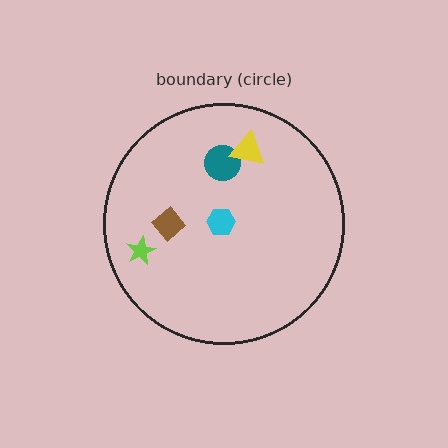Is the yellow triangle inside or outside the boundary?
Inside.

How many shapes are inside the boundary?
5 inside, 0 outside.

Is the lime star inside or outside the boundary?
Inside.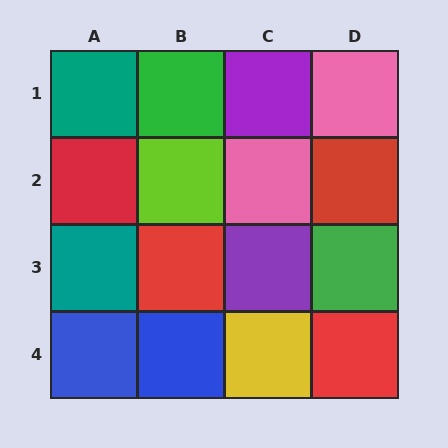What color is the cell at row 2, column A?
Red.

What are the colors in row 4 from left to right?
Blue, blue, yellow, red.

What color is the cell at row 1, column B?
Green.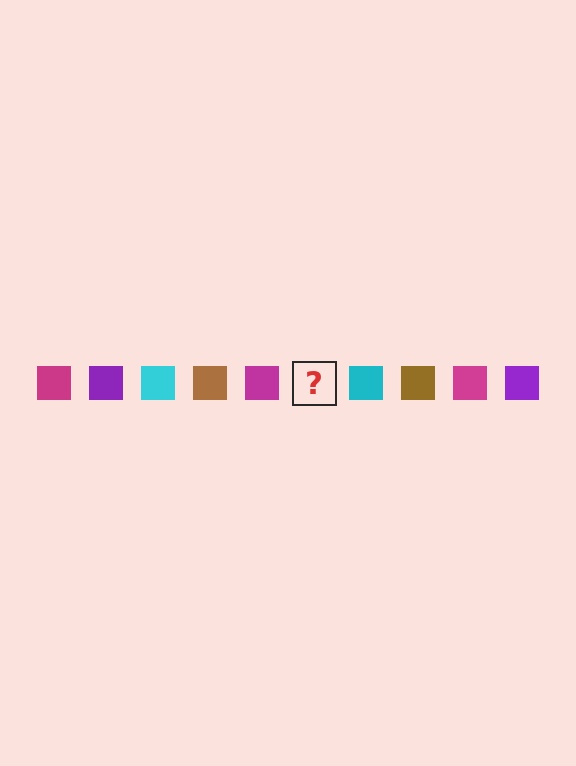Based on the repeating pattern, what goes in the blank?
The blank should be a purple square.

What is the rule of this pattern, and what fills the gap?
The rule is that the pattern cycles through magenta, purple, cyan, brown squares. The gap should be filled with a purple square.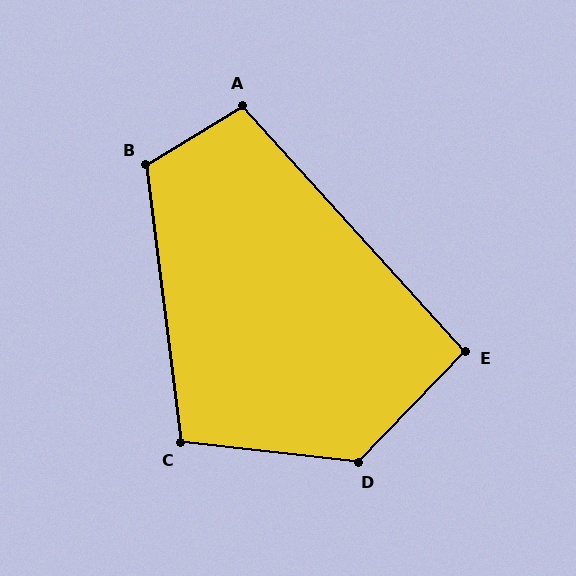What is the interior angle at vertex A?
Approximately 101 degrees (obtuse).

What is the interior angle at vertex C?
Approximately 104 degrees (obtuse).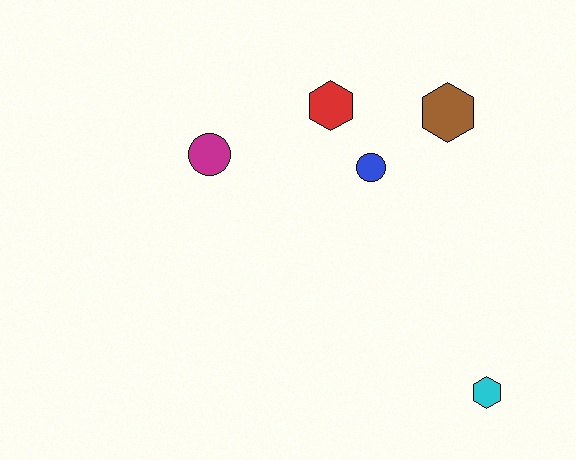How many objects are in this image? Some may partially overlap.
There are 5 objects.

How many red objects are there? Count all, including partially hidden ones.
There is 1 red object.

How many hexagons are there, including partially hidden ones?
There are 3 hexagons.